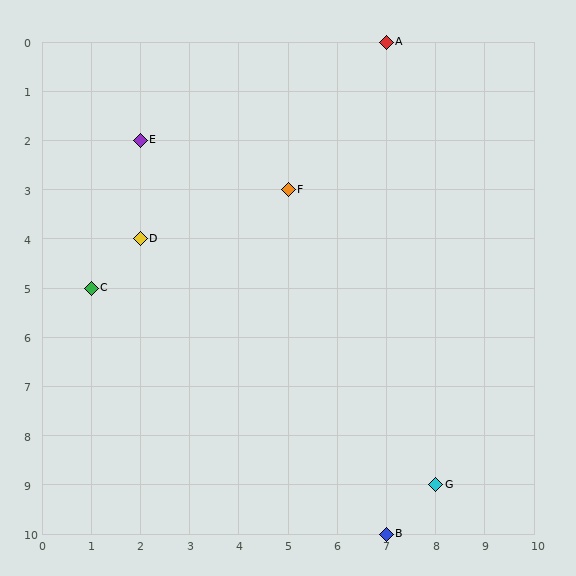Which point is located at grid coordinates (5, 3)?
Point F is at (5, 3).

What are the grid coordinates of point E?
Point E is at grid coordinates (2, 2).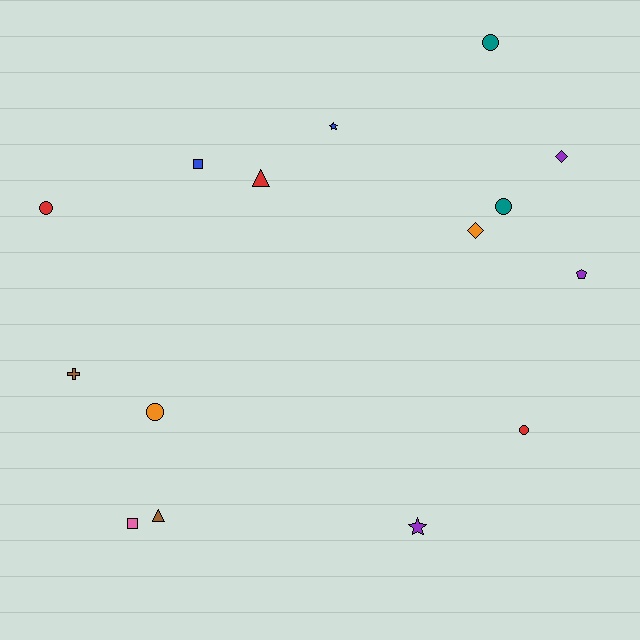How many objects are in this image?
There are 15 objects.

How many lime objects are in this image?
There are no lime objects.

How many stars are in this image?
There are 2 stars.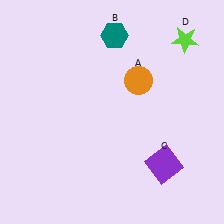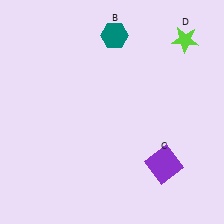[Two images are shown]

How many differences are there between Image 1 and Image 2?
There is 1 difference between the two images.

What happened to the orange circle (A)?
The orange circle (A) was removed in Image 2. It was in the top-right area of Image 1.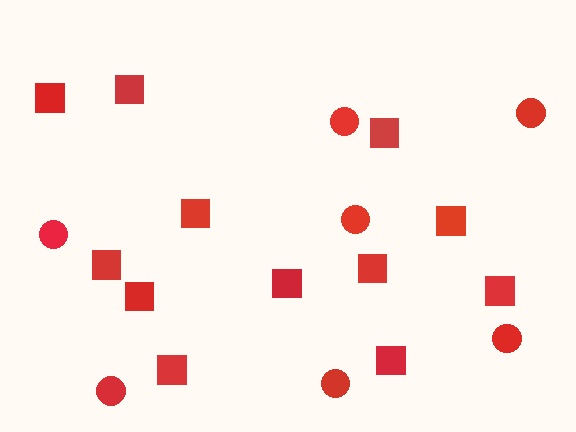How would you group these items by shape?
There are 2 groups: one group of circles (7) and one group of squares (12).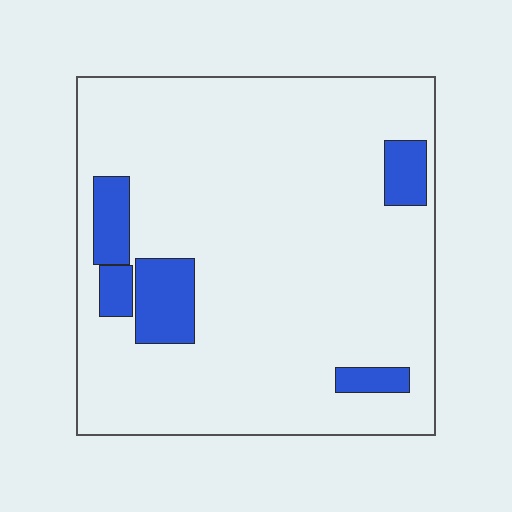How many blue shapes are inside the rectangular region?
5.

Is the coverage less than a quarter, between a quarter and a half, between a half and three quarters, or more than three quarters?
Less than a quarter.